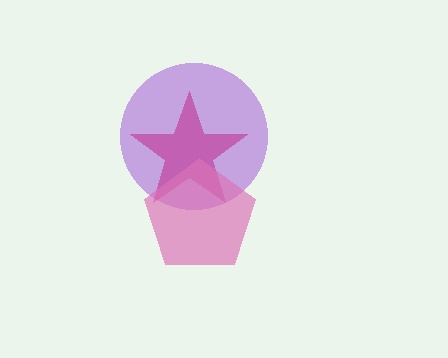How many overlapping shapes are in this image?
There are 3 overlapping shapes in the image.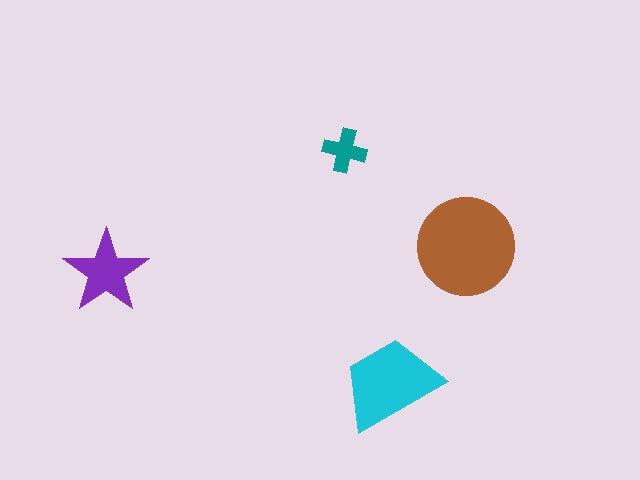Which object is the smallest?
The teal cross.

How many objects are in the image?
There are 4 objects in the image.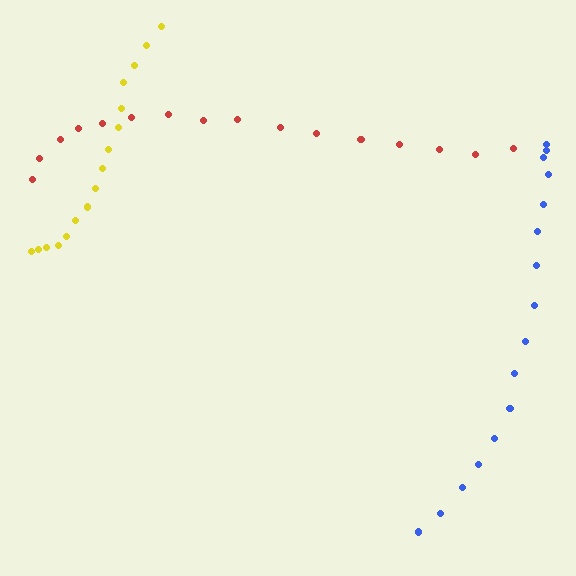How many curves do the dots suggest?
There are 3 distinct paths.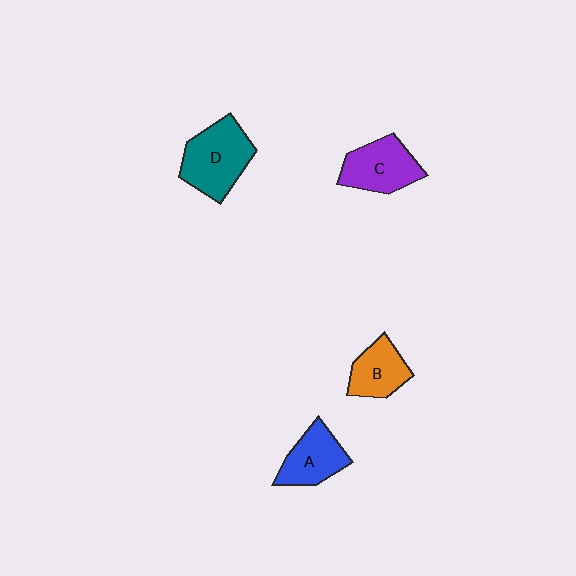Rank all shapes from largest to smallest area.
From largest to smallest: D (teal), C (purple), A (blue), B (orange).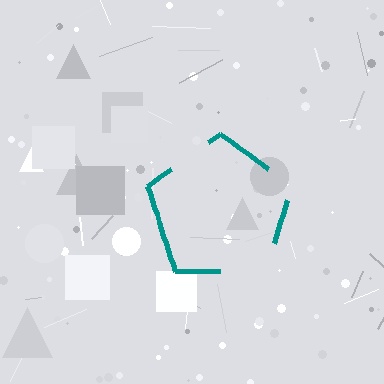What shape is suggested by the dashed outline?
The dashed outline suggests a pentagon.